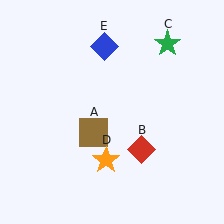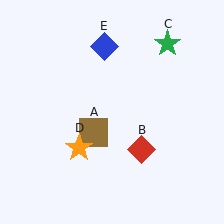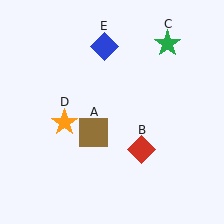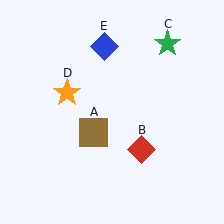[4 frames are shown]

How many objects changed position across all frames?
1 object changed position: orange star (object D).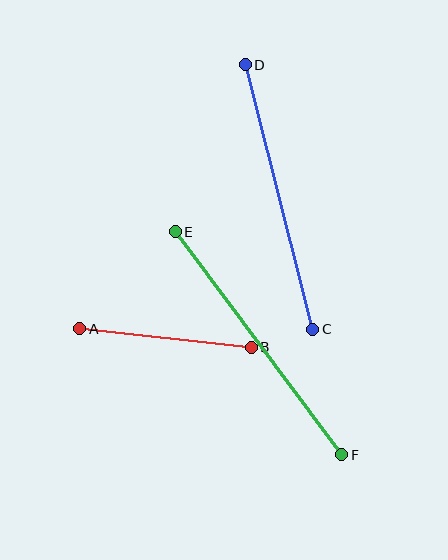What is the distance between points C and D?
The distance is approximately 273 pixels.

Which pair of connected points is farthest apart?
Points E and F are farthest apart.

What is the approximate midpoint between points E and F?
The midpoint is at approximately (258, 343) pixels.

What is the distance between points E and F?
The distance is approximately 278 pixels.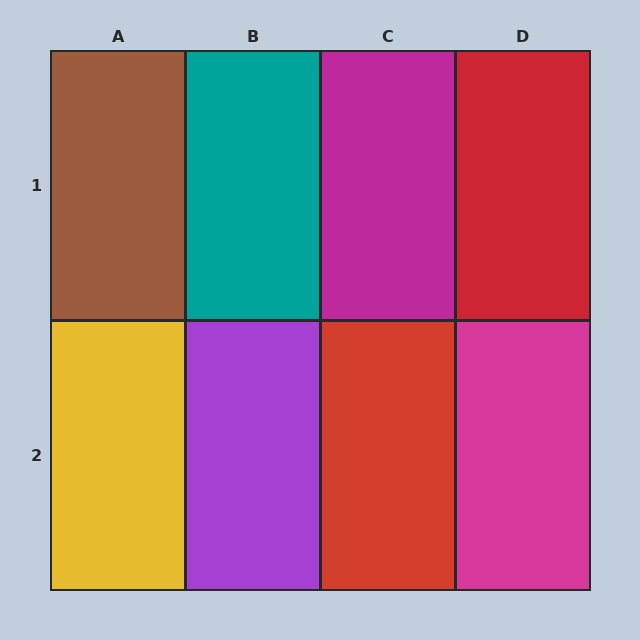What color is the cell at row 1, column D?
Red.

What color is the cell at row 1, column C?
Magenta.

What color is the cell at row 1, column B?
Teal.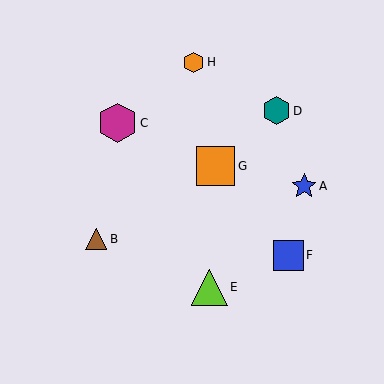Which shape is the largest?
The magenta hexagon (labeled C) is the largest.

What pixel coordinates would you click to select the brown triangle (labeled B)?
Click at (96, 239) to select the brown triangle B.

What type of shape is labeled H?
Shape H is an orange hexagon.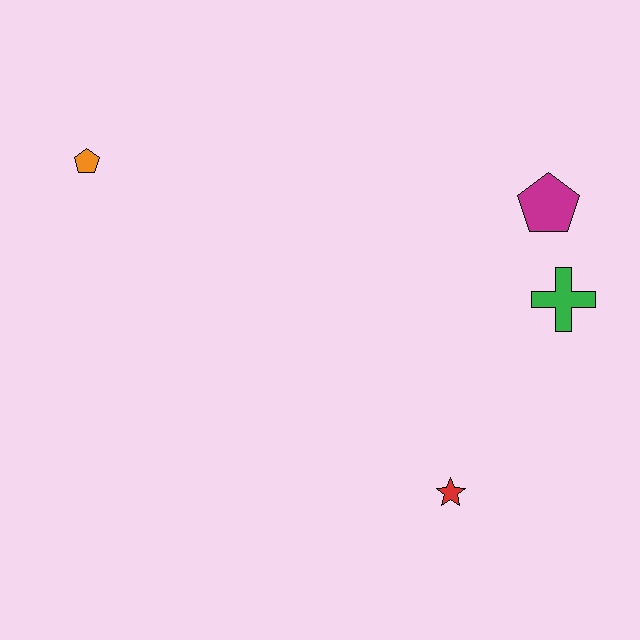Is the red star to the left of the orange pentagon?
No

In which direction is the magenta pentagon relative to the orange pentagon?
The magenta pentagon is to the right of the orange pentagon.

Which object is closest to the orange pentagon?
The magenta pentagon is closest to the orange pentagon.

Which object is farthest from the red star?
The orange pentagon is farthest from the red star.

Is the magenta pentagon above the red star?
Yes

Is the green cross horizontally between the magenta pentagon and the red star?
No